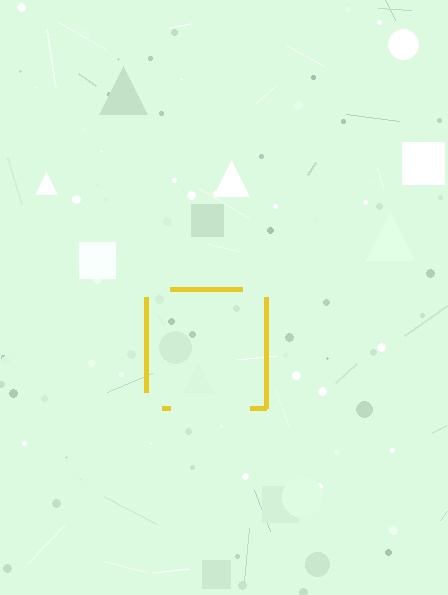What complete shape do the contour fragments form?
The contour fragments form a square.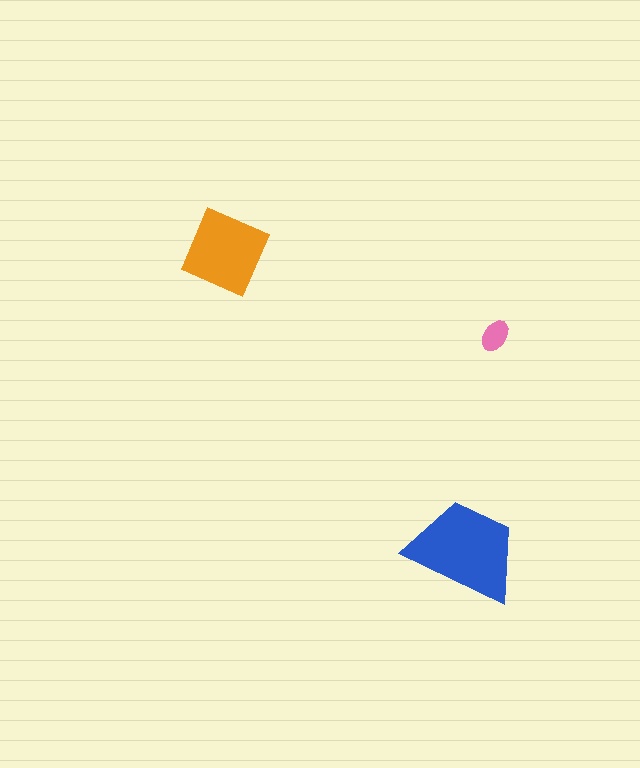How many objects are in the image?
There are 3 objects in the image.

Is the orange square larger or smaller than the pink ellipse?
Larger.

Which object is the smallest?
The pink ellipse.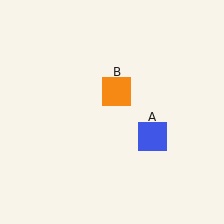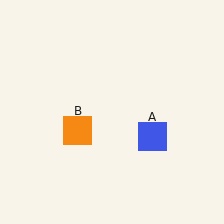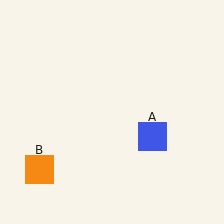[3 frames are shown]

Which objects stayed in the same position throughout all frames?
Blue square (object A) remained stationary.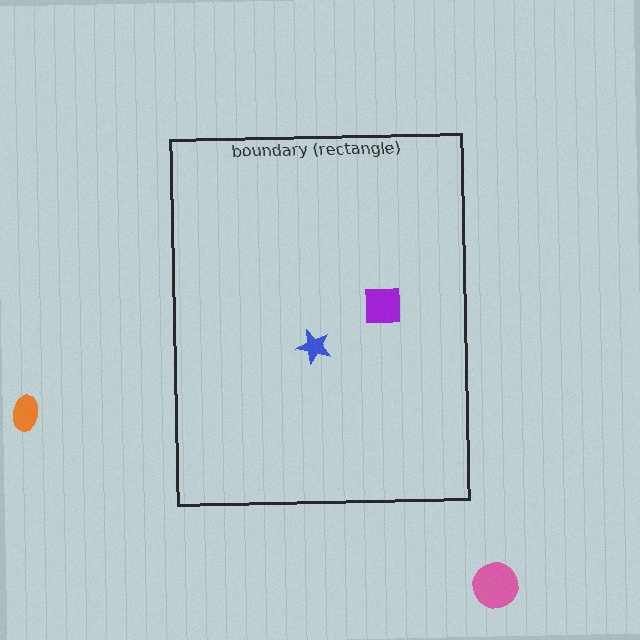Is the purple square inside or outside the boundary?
Inside.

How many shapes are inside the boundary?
2 inside, 2 outside.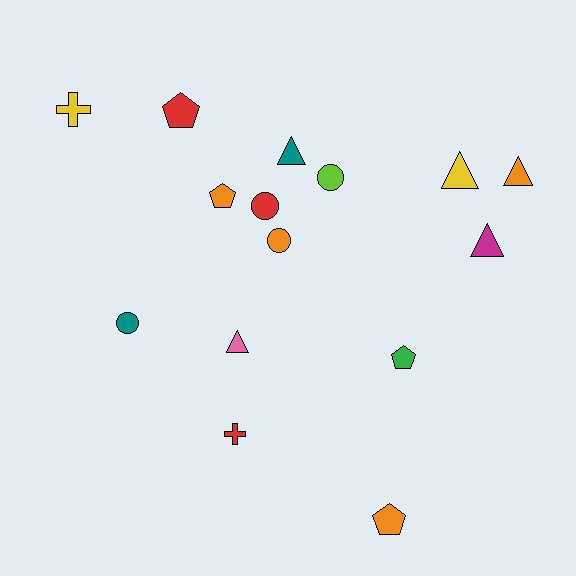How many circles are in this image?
There are 4 circles.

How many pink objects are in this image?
There is 1 pink object.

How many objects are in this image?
There are 15 objects.